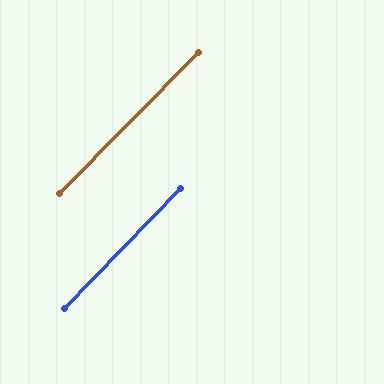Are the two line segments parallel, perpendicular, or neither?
Parallel — their directions differ by only 0.7°.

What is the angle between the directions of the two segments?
Approximately 1 degree.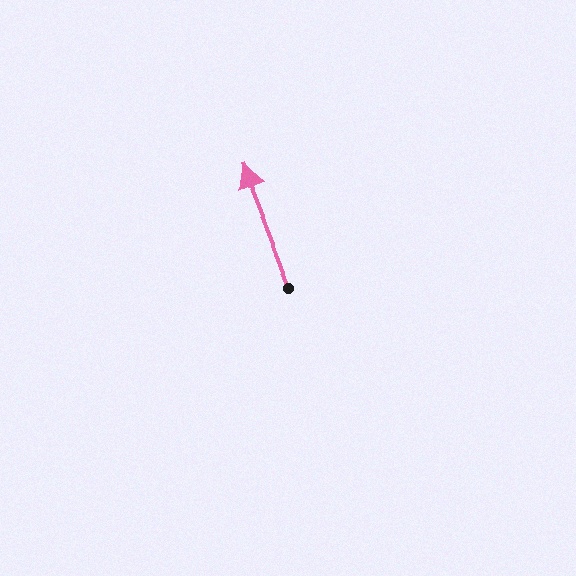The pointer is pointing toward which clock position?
Roughly 11 o'clock.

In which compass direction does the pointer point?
North.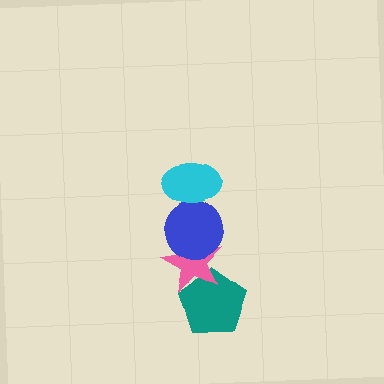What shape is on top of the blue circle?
The cyan ellipse is on top of the blue circle.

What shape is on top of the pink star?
The blue circle is on top of the pink star.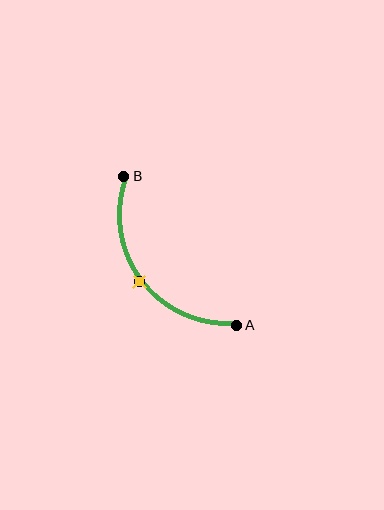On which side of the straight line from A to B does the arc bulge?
The arc bulges below and to the left of the straight line connecting A and B.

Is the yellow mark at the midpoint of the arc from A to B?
Yes. The yellow mark lies on the arc at equal arc-length from both A and B — it is the arc midpoint.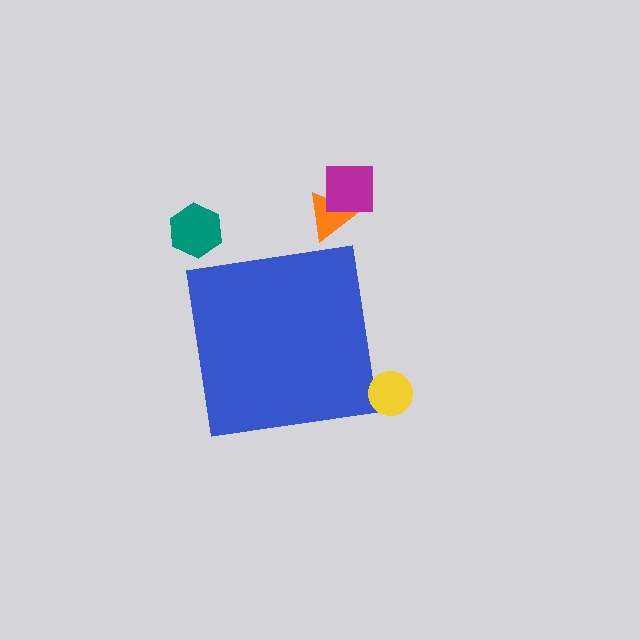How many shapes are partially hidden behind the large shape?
0 shapes are partially hidden.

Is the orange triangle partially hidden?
No, the orange triangle is fully visible.